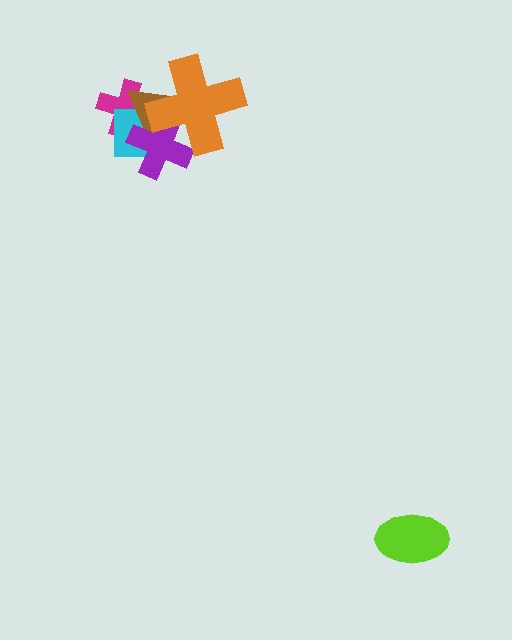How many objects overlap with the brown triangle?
4 objects overlap with the brown triangle.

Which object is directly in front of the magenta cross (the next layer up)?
The cyan square is directly in front of the magenta cross.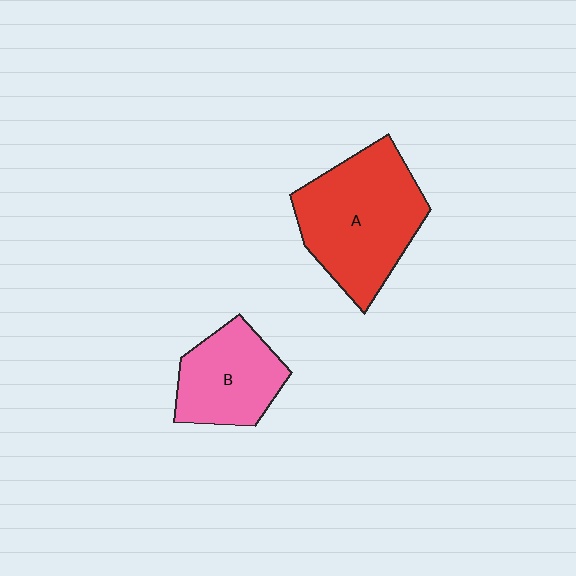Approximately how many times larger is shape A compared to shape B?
Approximately 1.6 times.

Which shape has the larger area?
Shape A (red).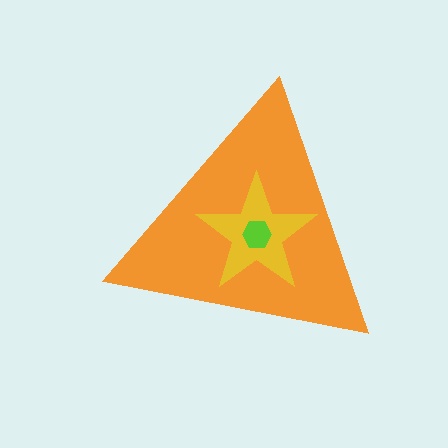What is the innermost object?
The lime hexagon.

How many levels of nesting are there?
3.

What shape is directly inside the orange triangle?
The yellow star.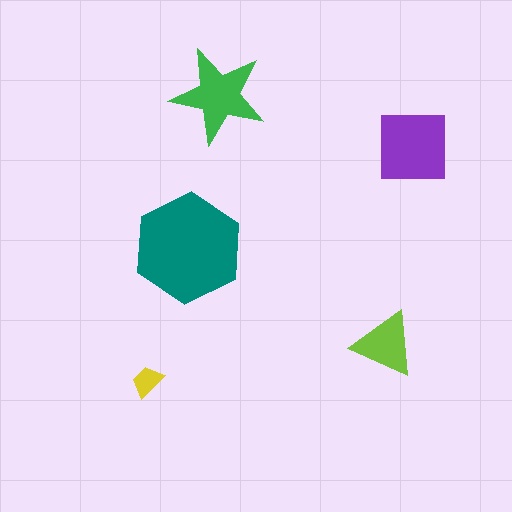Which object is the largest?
The teal hexagon.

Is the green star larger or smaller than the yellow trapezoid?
Larger.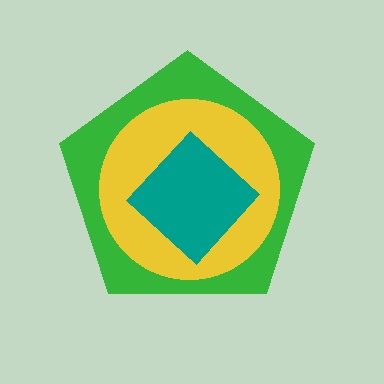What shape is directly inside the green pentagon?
The yellow circle.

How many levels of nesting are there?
3.